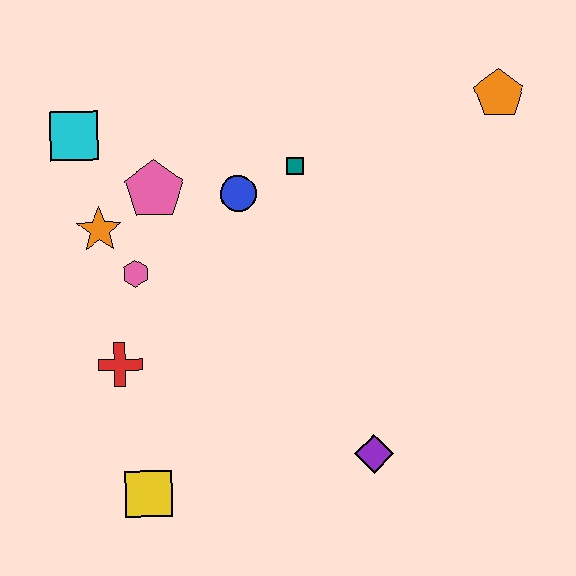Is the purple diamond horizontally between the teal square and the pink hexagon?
No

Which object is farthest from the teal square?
The yellow square is farthest from the teal square.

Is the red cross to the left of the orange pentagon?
Yes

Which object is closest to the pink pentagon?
The orange star is closest to the pink pentagon.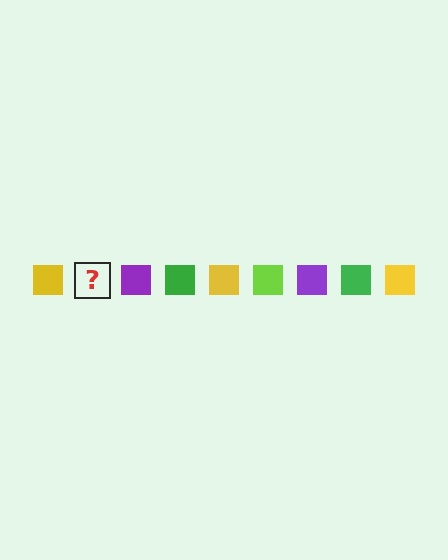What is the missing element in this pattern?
The missing element is a lime square.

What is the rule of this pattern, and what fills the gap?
The rule is that the pattern cycles through yellow, lime, purple, green squares. The gap should be filled with a lime square.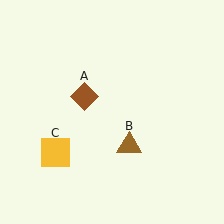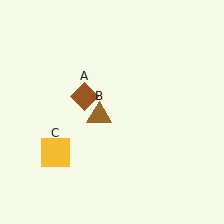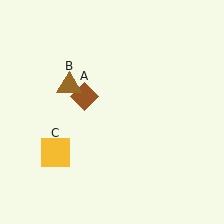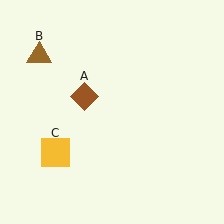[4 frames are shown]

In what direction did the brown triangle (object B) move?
The brown triangle (object B) moved up and to the left.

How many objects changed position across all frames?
1 object changed position: brown triangle (object B).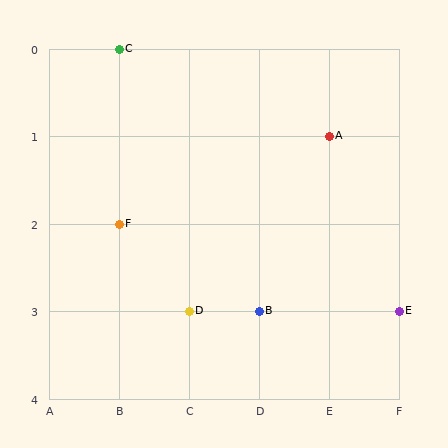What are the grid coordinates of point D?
Point D is at grid coordinates (C, 3).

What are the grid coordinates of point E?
Point E is at grid coordinates (F, 3).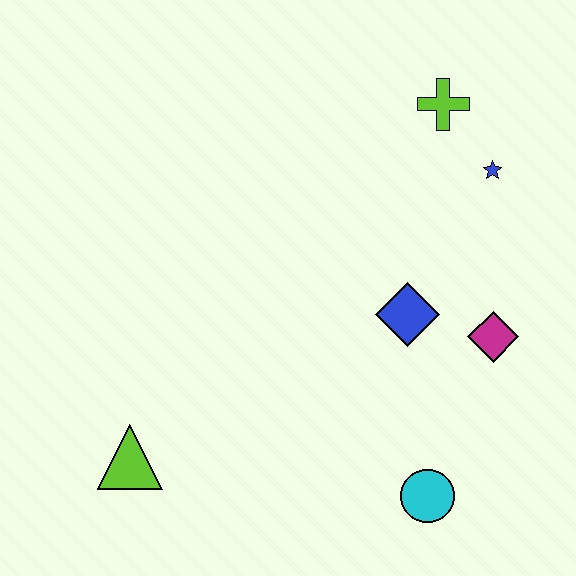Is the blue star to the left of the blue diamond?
No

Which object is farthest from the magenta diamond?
The lime triangle is farthest from the magenta diamond.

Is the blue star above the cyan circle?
Yes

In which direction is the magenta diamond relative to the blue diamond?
The magenta diamond is to the right of the blue diamond.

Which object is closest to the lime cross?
The blue star is closest to the lime cross.